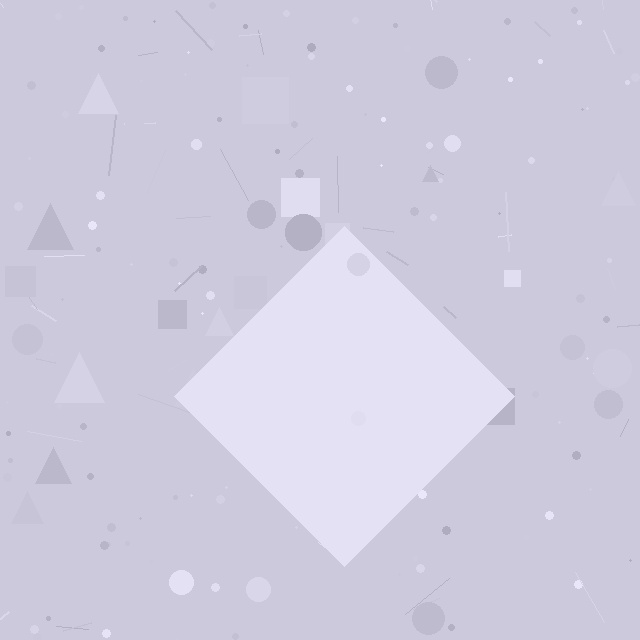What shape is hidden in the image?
A diamond is hidden in the image.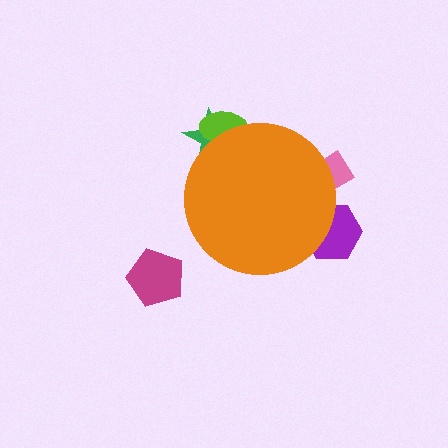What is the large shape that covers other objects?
An orange circle.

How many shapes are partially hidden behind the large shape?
4 shapes are partially hidden.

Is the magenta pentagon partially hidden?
No, the magenta pentagon is fully visible.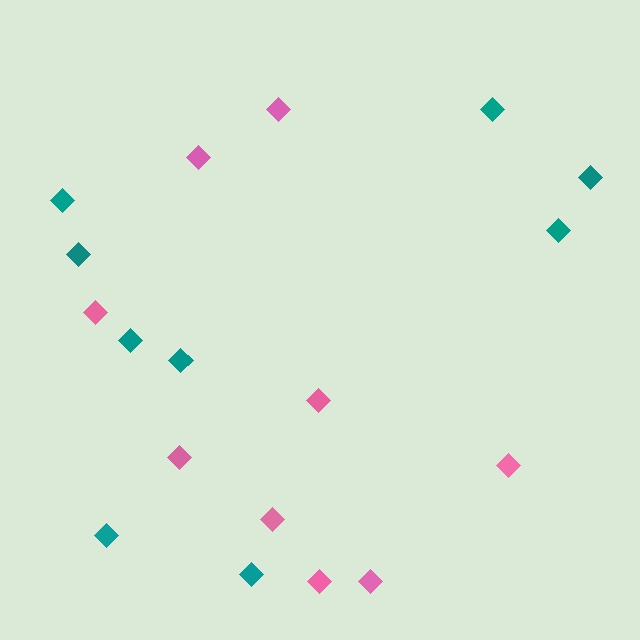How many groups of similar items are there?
There are 2 groups: one group of teal diamonds (9) and one group of pink diamonds (9).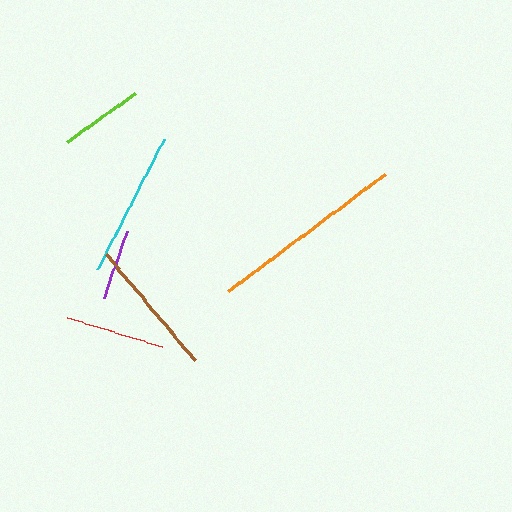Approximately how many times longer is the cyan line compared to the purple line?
The cyan line is approximately 2.1 times the length of the purple line.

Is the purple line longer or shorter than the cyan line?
The cyan line is longer than the purple line.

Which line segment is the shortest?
The purple line is the shortest at approximately 71 pixels.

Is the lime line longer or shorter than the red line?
The red line is longer than the lime line.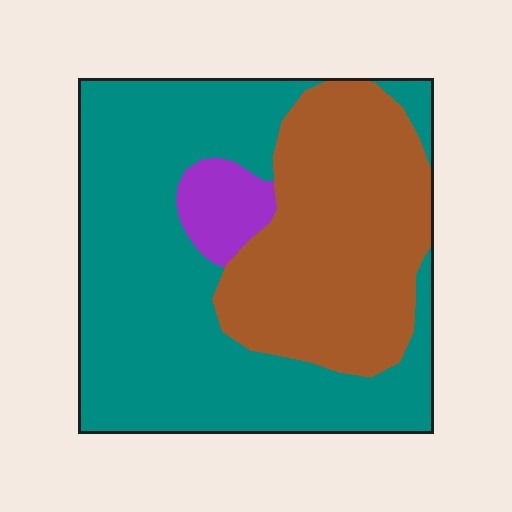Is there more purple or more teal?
Teal.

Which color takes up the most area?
Teal, at roughly 60%.